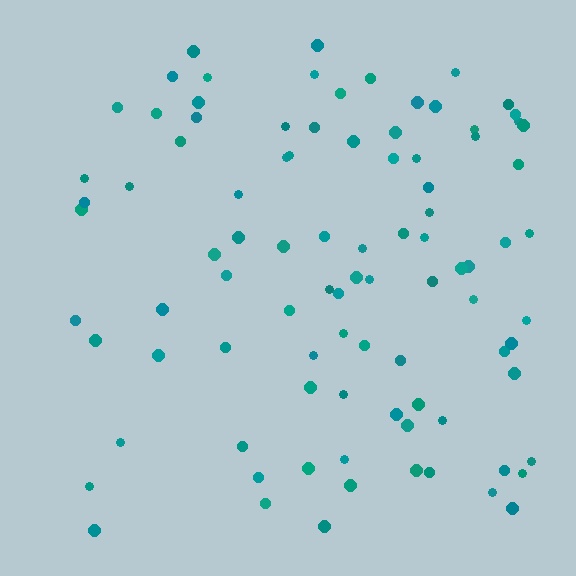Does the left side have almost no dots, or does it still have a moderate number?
Still a moderate number, just noticeably fewer than the right.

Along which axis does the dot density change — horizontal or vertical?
Horizontal.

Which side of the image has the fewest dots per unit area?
The left.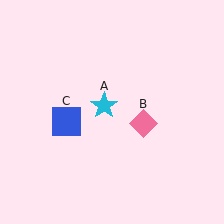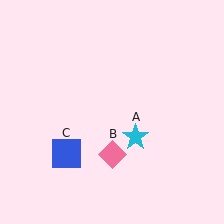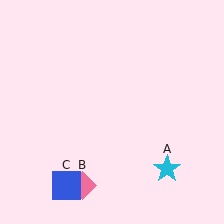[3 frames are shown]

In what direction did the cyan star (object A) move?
The cyan star (object A) moved down and to the right.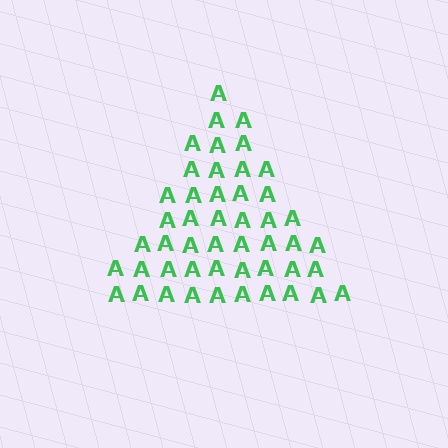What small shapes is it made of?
It is made of small letter A's.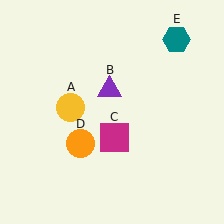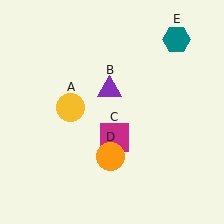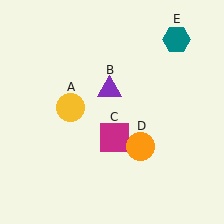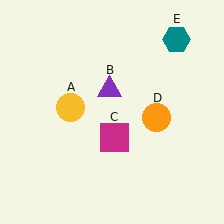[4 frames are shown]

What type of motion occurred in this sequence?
The orange circle (object D) rotated counterclockwise around the center of the scene.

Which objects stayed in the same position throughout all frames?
Yellow circle (object A) and purple triangle (object B) and magenta square (object C) and teal hexagon (object E) remained stationary.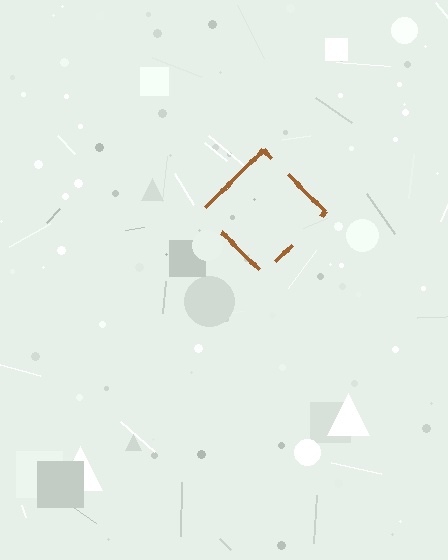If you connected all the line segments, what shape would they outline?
They would outline a diamond.